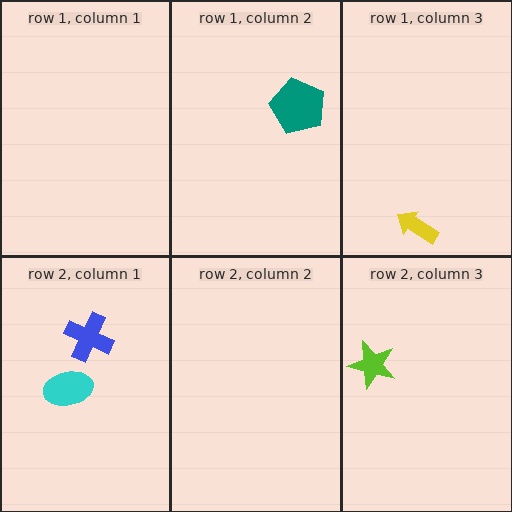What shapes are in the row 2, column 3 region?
The lime star.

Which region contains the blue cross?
The row 2, column 1 region.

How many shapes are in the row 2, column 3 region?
1.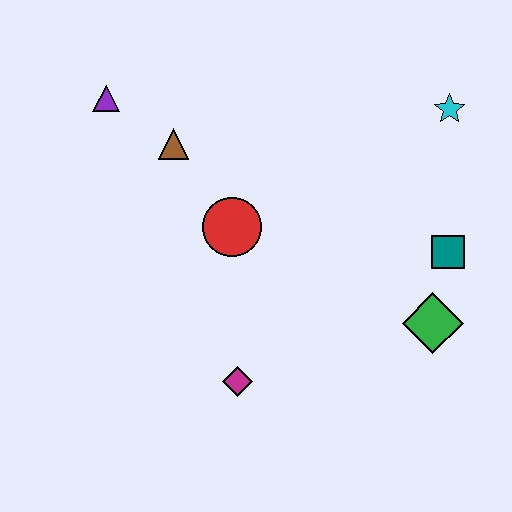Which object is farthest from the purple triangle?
The green diamond is farthest from the purple triangle.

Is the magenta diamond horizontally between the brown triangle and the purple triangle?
No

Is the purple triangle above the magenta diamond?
Yes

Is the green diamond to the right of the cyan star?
No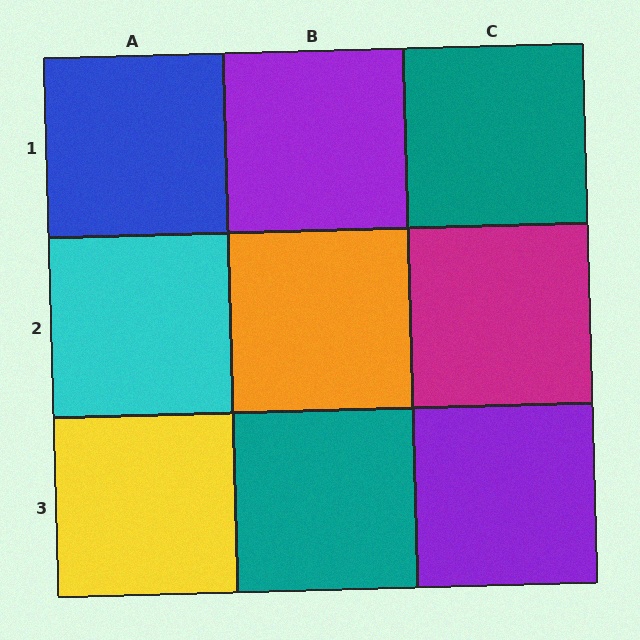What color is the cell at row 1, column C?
Teal.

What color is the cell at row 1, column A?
Blue.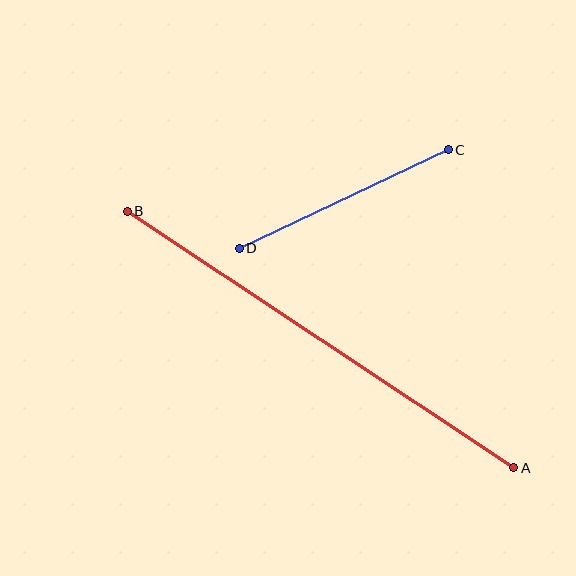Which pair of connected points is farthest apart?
Points A and B are farthest apart.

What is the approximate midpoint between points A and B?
The midpoint is at approximately (320, 339) pixels.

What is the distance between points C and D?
The distance is approximately 231 pixels.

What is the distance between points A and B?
The distance is approximately 464 pixels.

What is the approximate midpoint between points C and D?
The midpoint is at approximately (344, 199) pixels.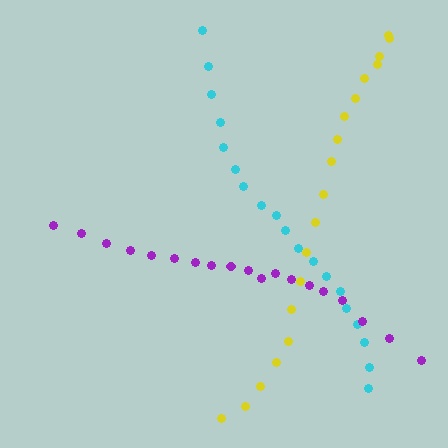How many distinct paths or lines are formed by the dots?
There are 3 distinct paths.